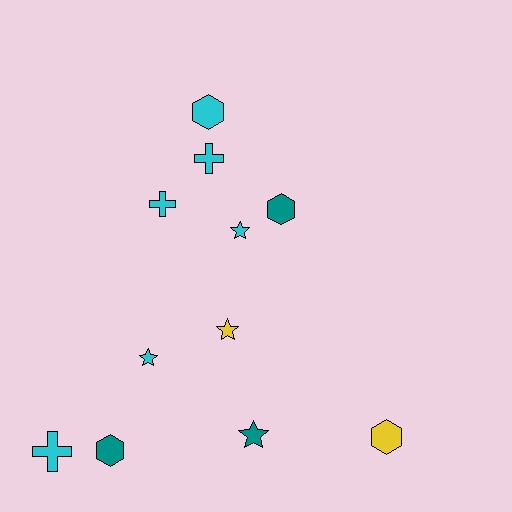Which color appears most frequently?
Cyan, with 6 objects.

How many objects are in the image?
There are 11 objects.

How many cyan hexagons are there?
There is 1 cyan hexagon.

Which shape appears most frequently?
Star, with 4 objects.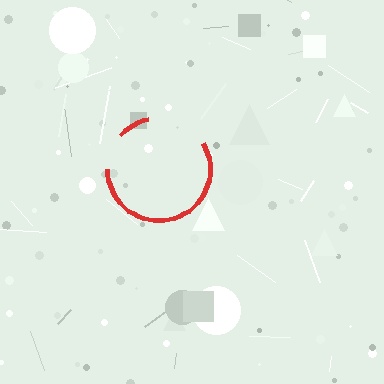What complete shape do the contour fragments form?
The contour fragments form a circle.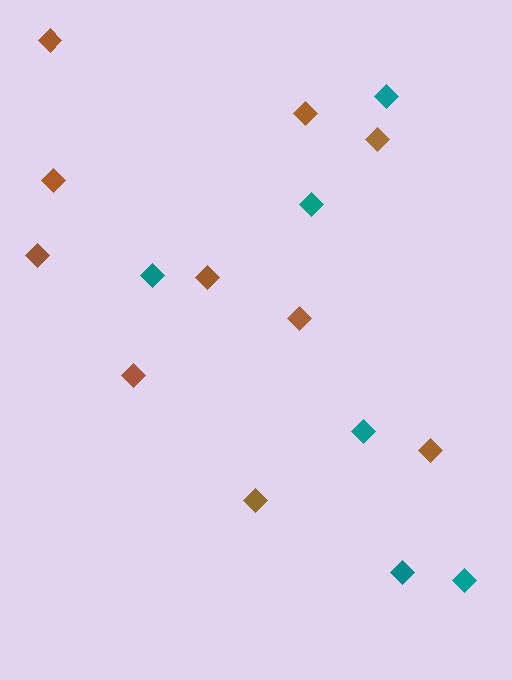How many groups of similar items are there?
There are 2 groups: one group of brown diamonds (10) and one group of teal diamonds (6).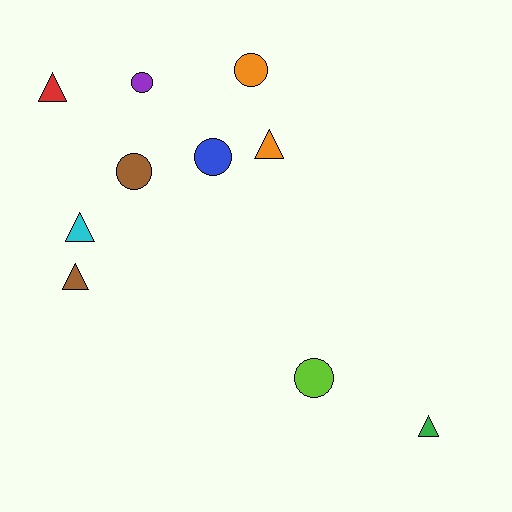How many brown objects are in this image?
There are 2 brown objects.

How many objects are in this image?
There are 10 objects.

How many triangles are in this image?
There are 5 triangles.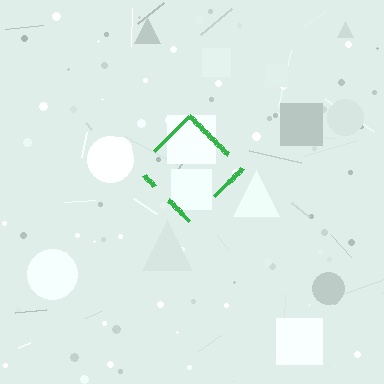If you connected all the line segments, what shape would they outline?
They would outline a diamond.